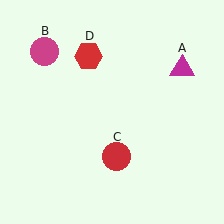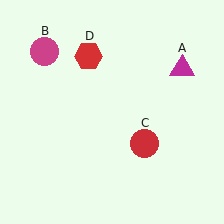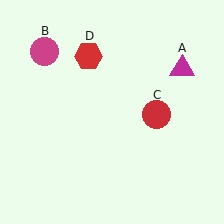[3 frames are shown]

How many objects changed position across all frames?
1 object changed position: red circle (object C).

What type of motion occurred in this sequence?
The red circle (object C) rotated counterclockwise around the center of the scene.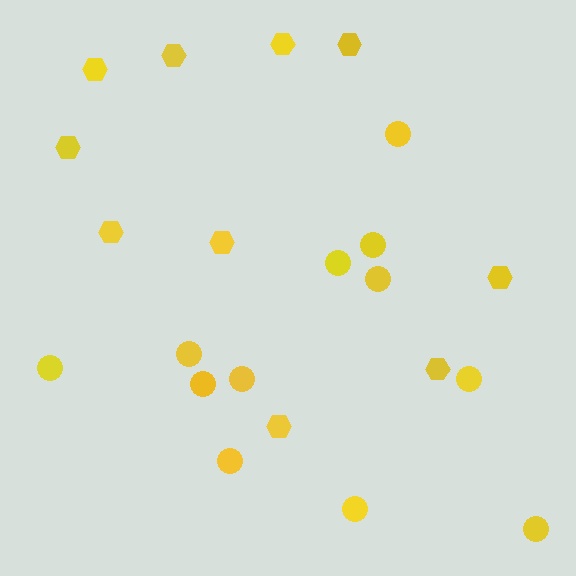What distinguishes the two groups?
There are 2 groups: one group of circles (12) and one group of hexagons (10).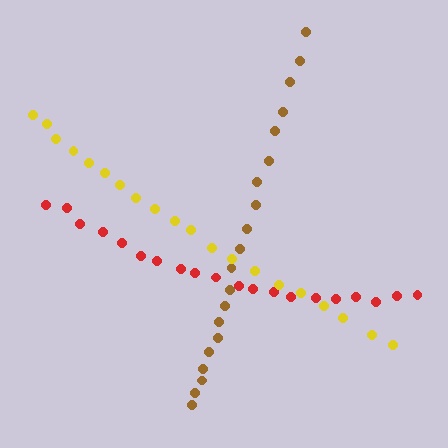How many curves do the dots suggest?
There are 3 distinct paths.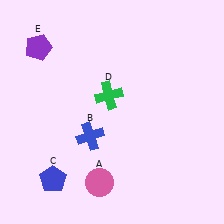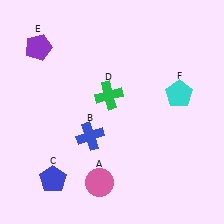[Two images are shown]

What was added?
A cyan pentagon (F) was added in Image 2.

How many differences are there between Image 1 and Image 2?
There is 1 difference between the two images.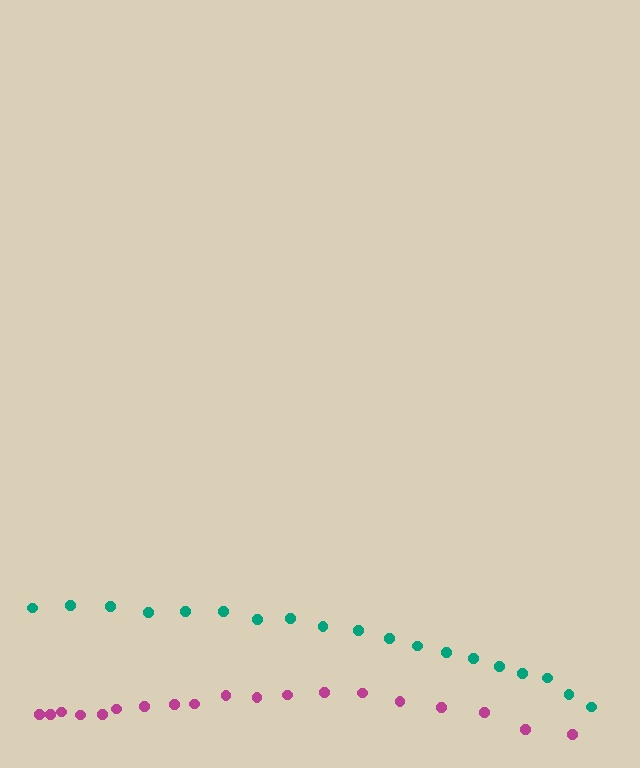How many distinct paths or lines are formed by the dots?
There are 2 distinct paths.